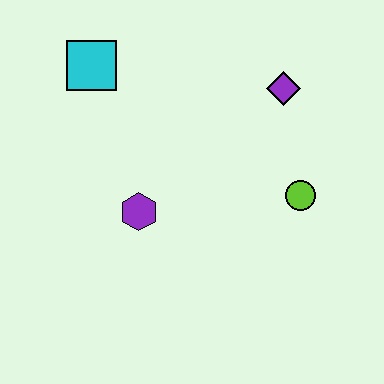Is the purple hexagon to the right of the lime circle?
No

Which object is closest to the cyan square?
The purple hexagon is closest to the cyan square.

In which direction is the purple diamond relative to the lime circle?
The purple diamond is above the lime circle.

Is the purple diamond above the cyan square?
No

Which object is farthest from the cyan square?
The lime circle is farthest from the cyan square.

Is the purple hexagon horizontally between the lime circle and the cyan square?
Yes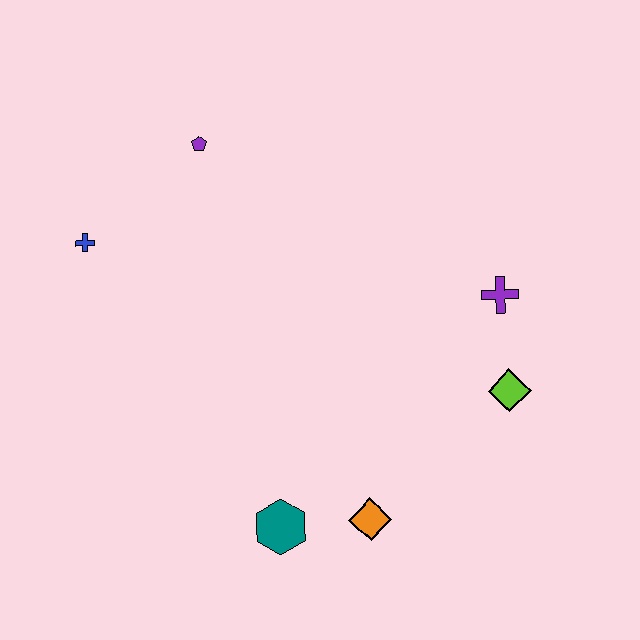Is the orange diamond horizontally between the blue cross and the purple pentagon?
No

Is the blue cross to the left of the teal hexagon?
Yes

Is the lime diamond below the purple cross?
Yes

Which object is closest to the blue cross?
The purple pentagon is closest to the blue cross.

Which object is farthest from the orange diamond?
The purple pentagon is farthest from the orange diamond.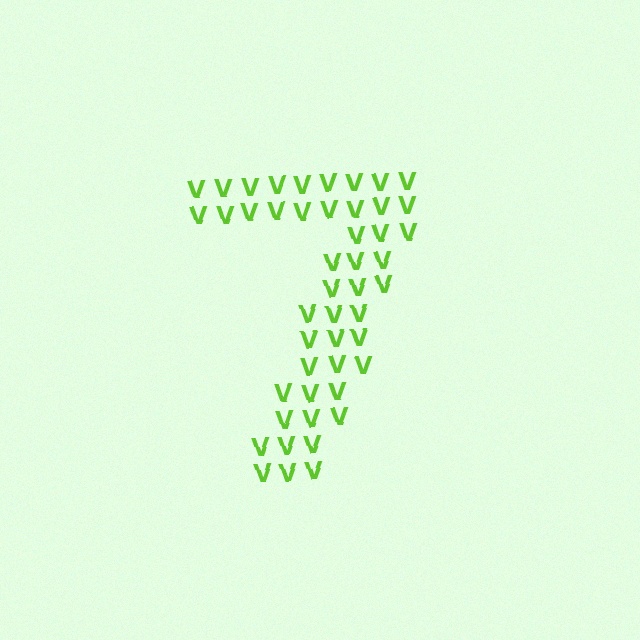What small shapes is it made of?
It is made of small letter V's.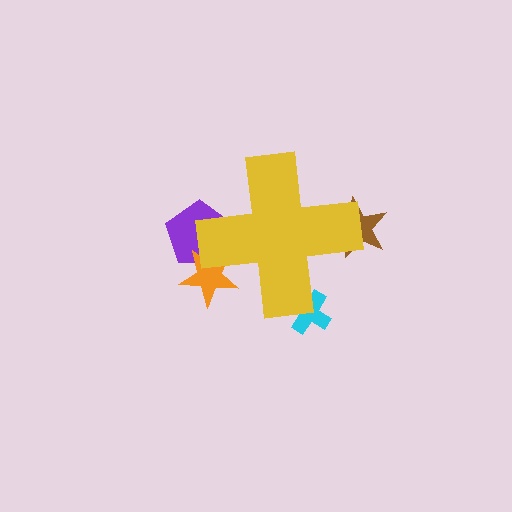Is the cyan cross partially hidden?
Yes, the cyan cross is partially hidden behind the yellow cross.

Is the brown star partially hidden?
Yes, the brown star is partially hidden behind the yellow cross.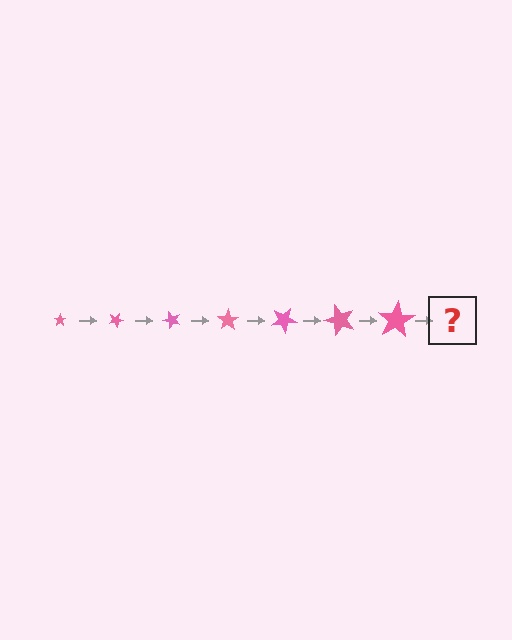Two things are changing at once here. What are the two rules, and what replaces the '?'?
The two rules are that the star grows larger each step and it rotates 25 degrees each step. The '?' should be a star, larger than the previous one and rotated 175 degrees from the start.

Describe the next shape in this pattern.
It should be a star, larger than the previous one and rotated 175 degrees from the start.